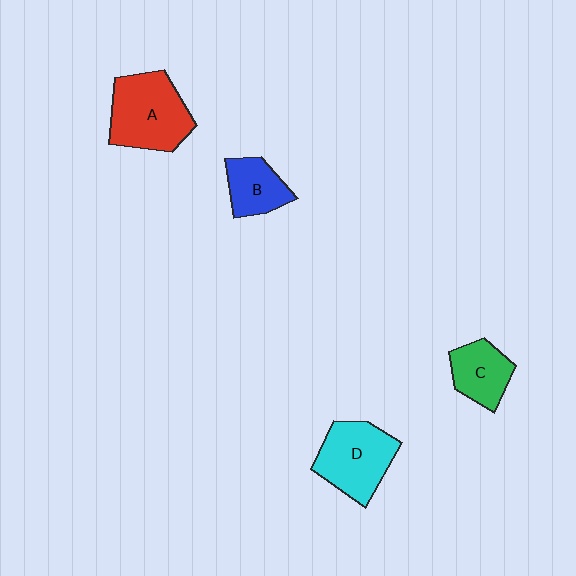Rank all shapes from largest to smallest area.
From largest to smallest: A (red), D (cyan), C (green), B (blue).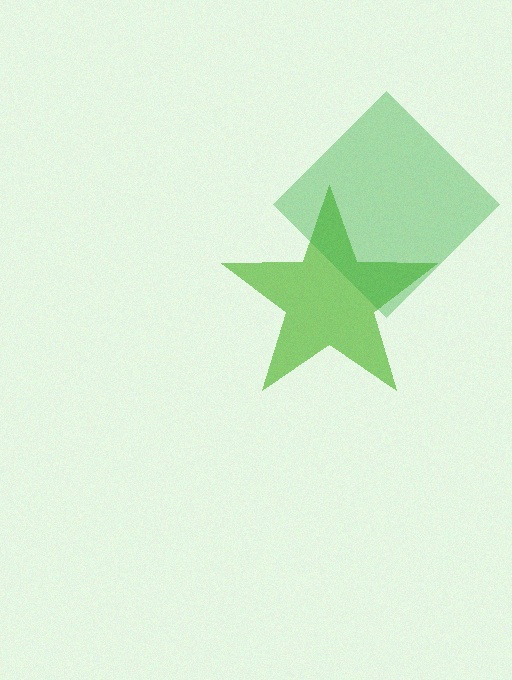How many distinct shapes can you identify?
There are 2 distinct shapes: a lime star, a green diamond.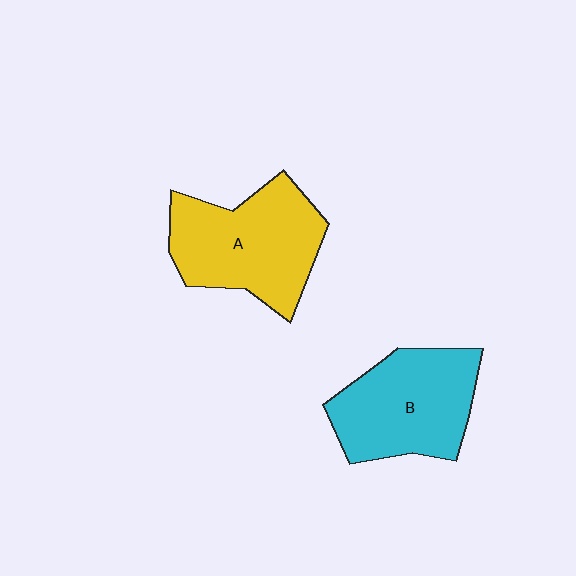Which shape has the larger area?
Shape A (yellow).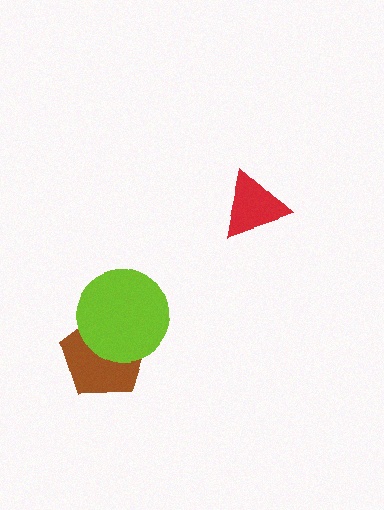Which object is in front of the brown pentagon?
The lime circle is in front of the brown pentagon.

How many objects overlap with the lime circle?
1 object overlaps with the lime circle.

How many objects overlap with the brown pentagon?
1 object overlaps with the brown pentagon.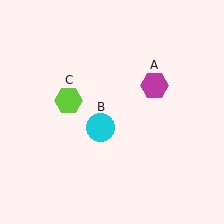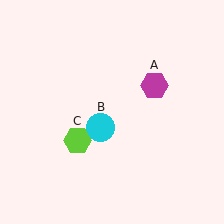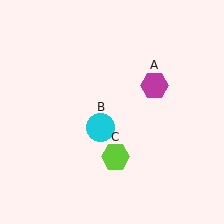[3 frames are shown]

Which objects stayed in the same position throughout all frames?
Magenta hexagon (object A) and cyan circle (object B) remained stationary.